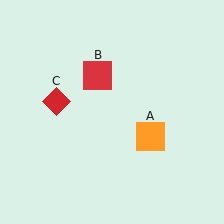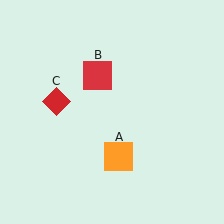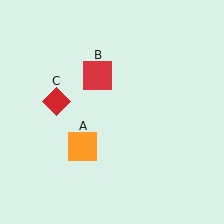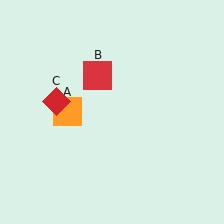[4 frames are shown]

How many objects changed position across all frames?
1 object changed position: orange square (object A).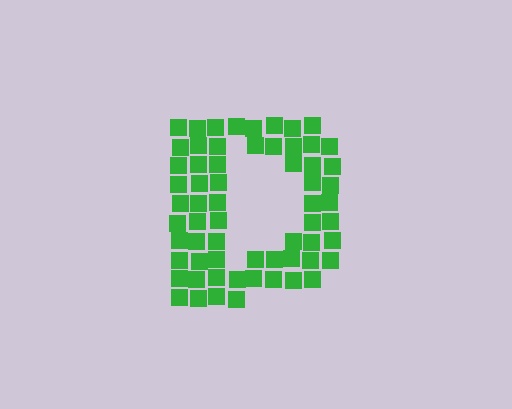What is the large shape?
The large shape is the letter D.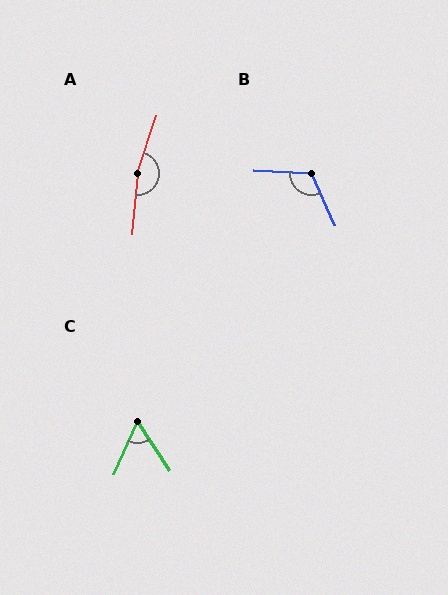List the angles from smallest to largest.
C (57°), B (118°), A (166°).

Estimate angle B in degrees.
Approximately 118 degrees.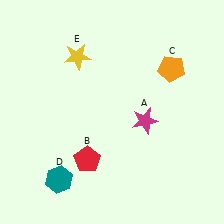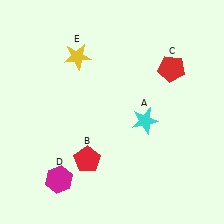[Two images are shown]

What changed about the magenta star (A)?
In Image 1, A is magenta. In Image 2, it changed to cyan.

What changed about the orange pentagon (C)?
In Image 1, C is orange. In Image 2, it changed to red.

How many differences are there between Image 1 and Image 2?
There are 3 differences between the two images.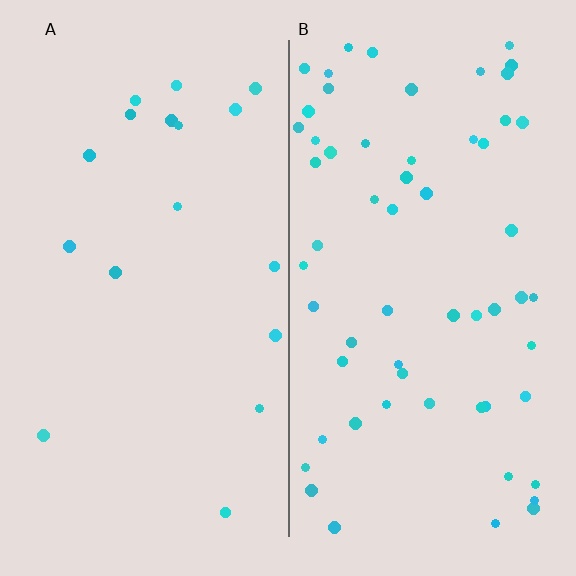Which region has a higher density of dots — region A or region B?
B (the right).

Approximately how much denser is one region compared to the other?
Approximately 3.4× — region B over region A.